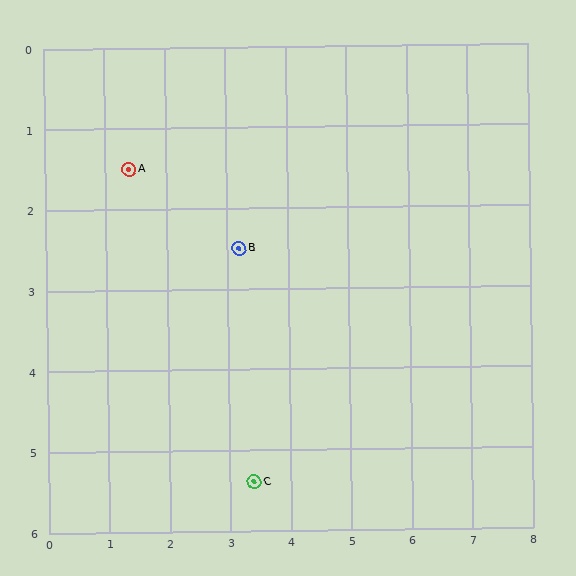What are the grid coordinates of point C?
Point C is at approximately (3.4, 5.4).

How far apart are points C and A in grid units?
Points C and A are about 4.4 grid units apart.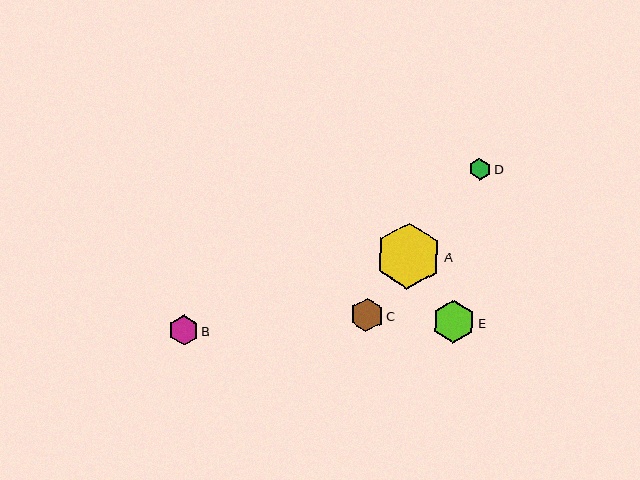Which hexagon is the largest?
Hexagon A is the largest with a size of approximately 66 pixels.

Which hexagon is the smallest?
Hexagon D is the smallest with a size of approximately 22 pixels.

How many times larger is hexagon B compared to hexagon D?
Hexagon B is approximately 1.4 times the size of hexagon D.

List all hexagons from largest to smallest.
From largest to smallest: A, E, C, B, D.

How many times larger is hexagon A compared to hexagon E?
Hexagon A is approximately 1.6 times the size of hexagon E.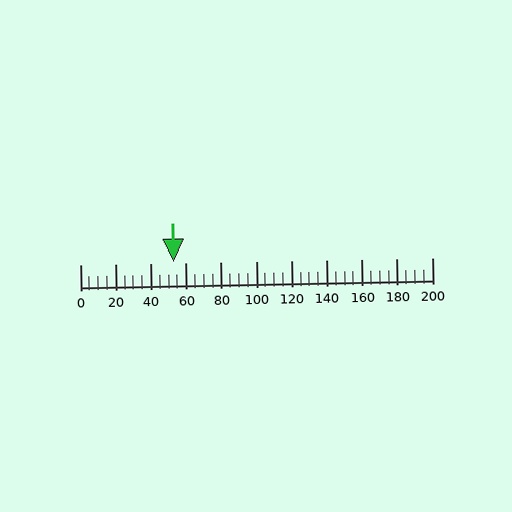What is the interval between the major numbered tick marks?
The major tick marks are spaced 20 units apart.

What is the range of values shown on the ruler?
The ruler shows values from 0 to 200.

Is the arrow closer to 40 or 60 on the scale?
The arrow is closer to 60.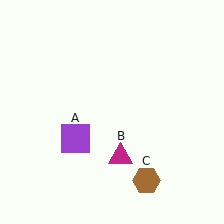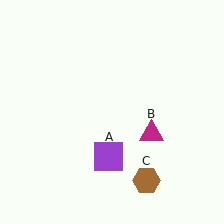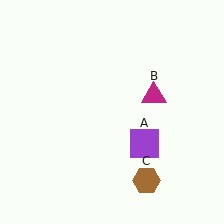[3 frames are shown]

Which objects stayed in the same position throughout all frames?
Brown hexagon (object C) remained stationary.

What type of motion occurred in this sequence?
The purple square (object A), magenta triangle (object B) rotated counterclockwise around the center of the scene.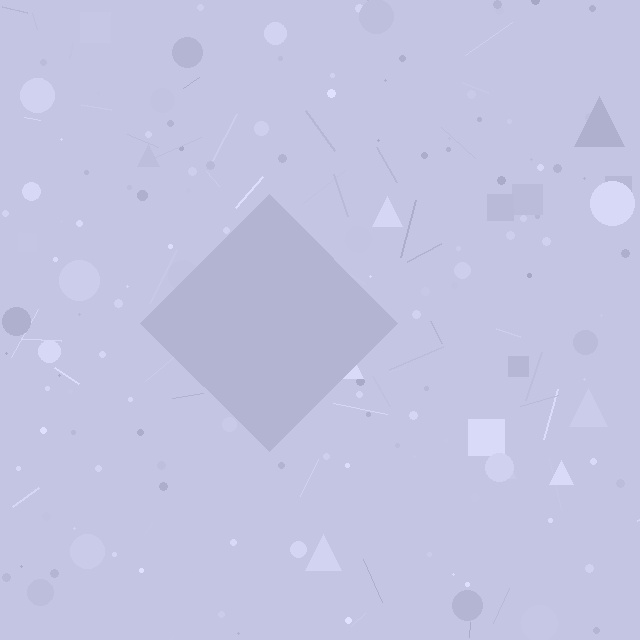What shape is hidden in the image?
A diamond is hidden in the image.